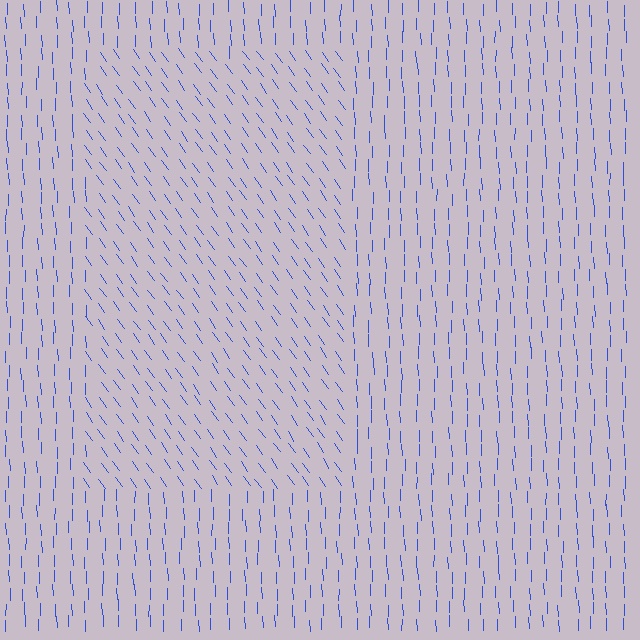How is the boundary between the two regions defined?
The boundary is defined purely by a change in line orientation (approximately 33 degrees difference). All lines are the same color and thickness.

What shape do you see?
I see a rectangle.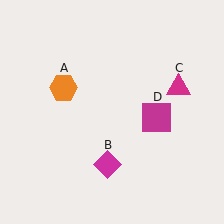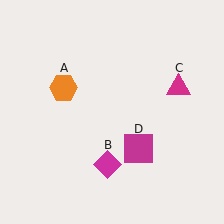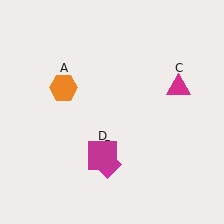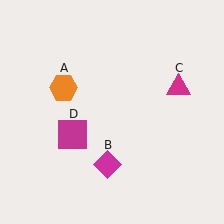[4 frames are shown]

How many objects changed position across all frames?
1 object changed position: magenta square (object D).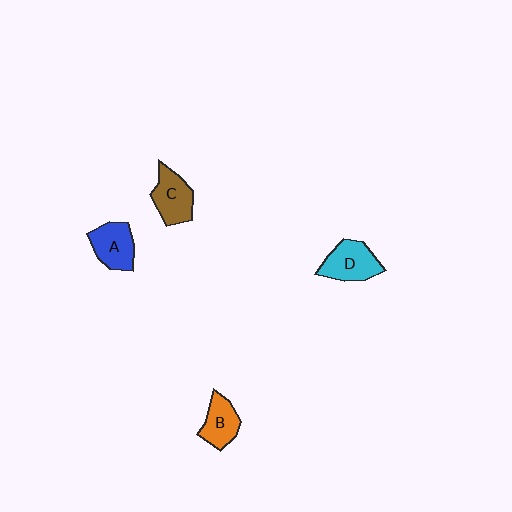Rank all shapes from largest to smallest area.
From largest to smallest: D (cyan), C (brown), A (blue), B (orange).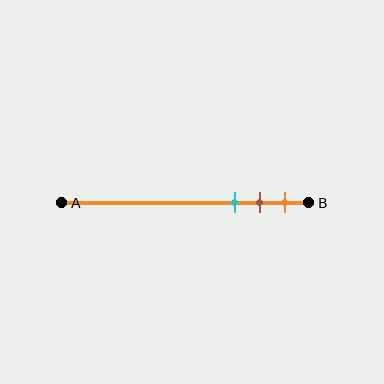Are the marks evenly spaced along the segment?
Yes, the marks are approximately evenly spaced.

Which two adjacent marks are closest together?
The brown and orange marks are the closest adjacent pair.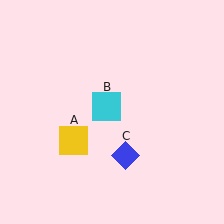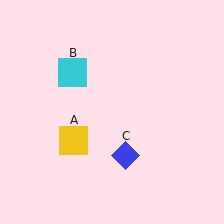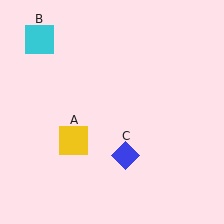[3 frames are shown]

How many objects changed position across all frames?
1 object changed position: cyan square (object B).